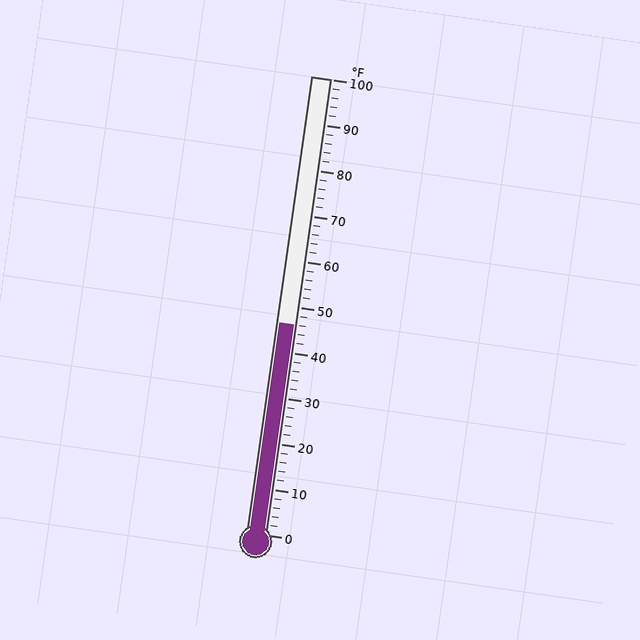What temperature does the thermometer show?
The thermometer shows approximately 46°F.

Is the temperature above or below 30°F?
The temperature is above 30°F.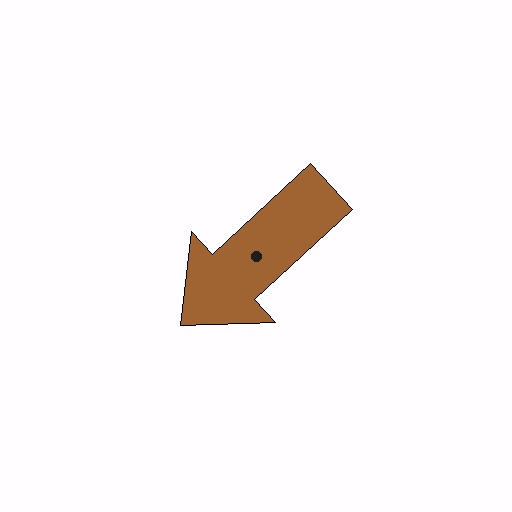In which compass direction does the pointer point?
Southwest.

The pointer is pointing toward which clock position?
Roughly 8 o'clock.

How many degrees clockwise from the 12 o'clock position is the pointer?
Approximately 227 degrees.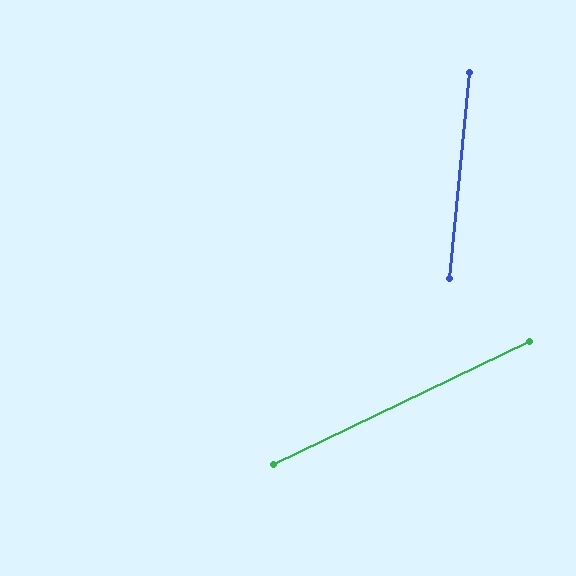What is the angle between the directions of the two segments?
Approximately 59 degrees.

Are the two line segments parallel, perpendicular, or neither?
Neither parallel nor perpendicular — they differ by about 59°.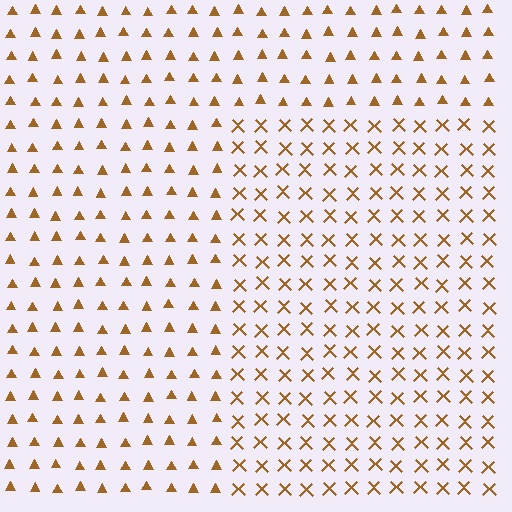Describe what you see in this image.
The image is filled with small brown elements arranged in a uniform grid. A rectangle-shaped region contains X marks, while the surrounding area contains triangles. The boundary is defined purely by the change in element shape.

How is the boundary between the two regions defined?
The boundary is defined by a change in element shape: X marks inside vs. triangles outside. All elements share the same color and spacing.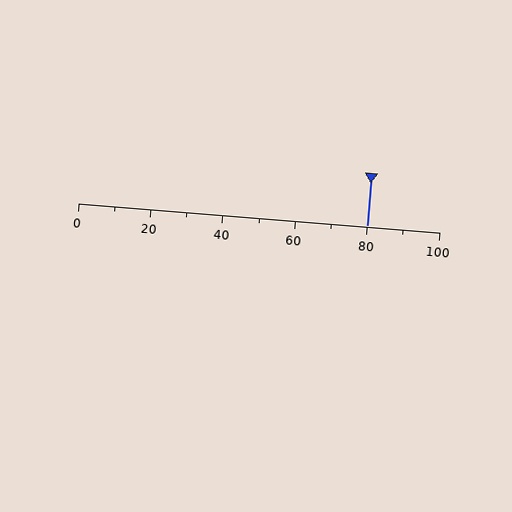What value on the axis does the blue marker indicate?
The marker indicates approximately 80.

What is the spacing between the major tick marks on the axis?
The major ticks are spaced 20 apart.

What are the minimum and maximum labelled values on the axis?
The axis runs from 0 to 100.